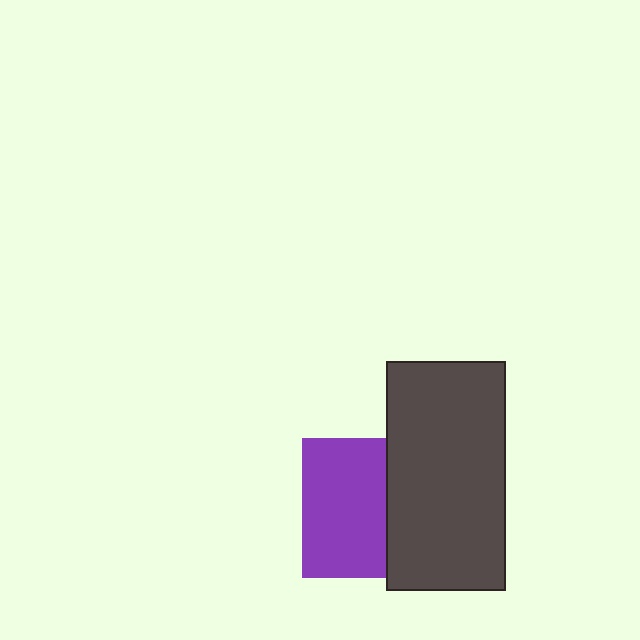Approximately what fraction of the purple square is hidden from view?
Roughly 41% of the purple square is hidden behind the dark gray rectangle.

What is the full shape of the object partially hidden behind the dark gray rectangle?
The partially hidden object is a purple square.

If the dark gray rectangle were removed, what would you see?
You would see the complete purple square.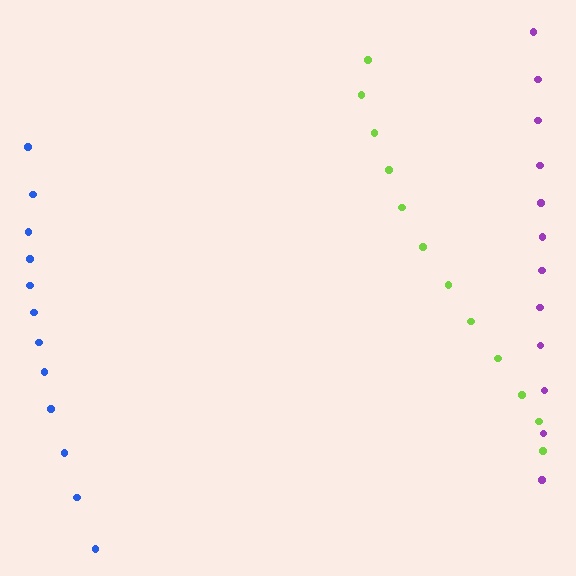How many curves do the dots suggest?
There are 3 distinct paths.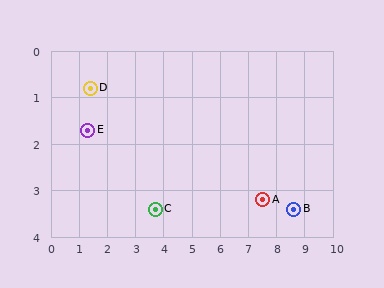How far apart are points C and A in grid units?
Points C and A are about 3.8 grid units apart.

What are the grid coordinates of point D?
Point D is at approximately (1.4, 0.8).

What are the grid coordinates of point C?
Point C is at approximately (3.7, 3.4).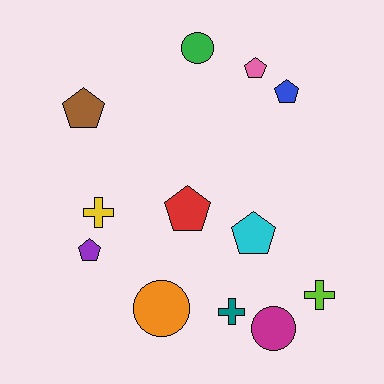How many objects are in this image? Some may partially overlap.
There are 12 objects.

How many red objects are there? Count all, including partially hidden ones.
There is 1 red object.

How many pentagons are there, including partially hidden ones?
There are 6 pentagons.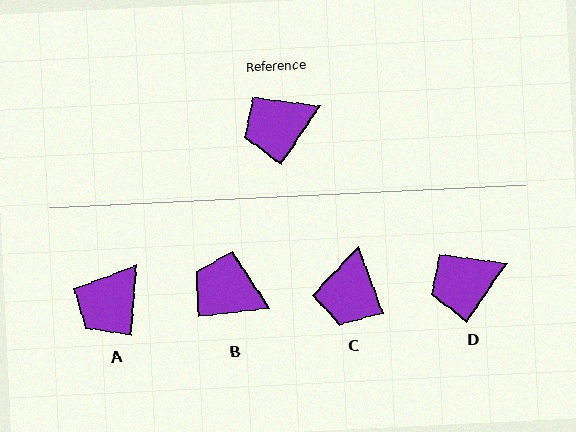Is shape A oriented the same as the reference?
No, it is off by about 29 degrees.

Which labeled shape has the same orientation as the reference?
D.